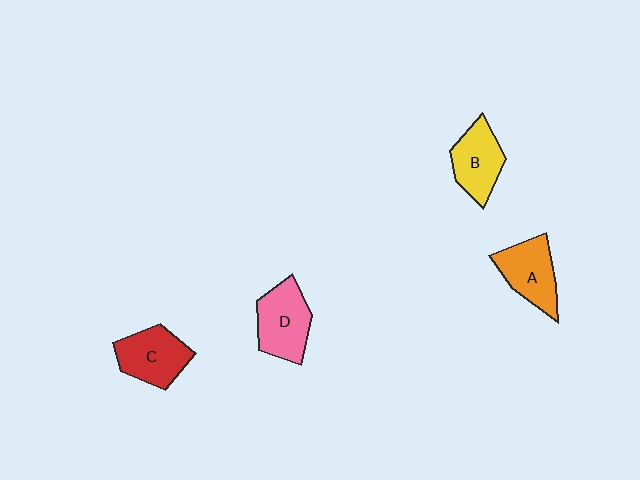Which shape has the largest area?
Shape D (pink).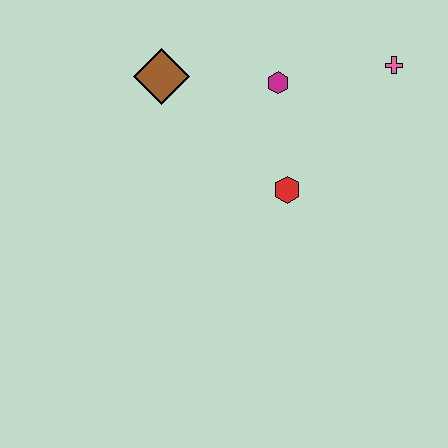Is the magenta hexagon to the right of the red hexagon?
No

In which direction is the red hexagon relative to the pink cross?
The red hexagon is below the pink cross.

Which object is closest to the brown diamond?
The magenta hexagon is closest to the brown diamond.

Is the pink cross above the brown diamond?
Yes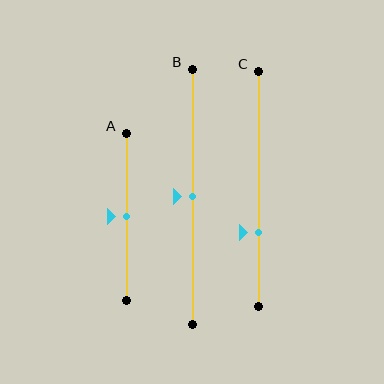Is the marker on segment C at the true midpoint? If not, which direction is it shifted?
No, the marker on segment C is shifted downward by about 19% of the segment length.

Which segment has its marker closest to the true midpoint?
Segment A has its marker closest to the true midpoint.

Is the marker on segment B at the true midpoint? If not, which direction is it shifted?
Yes, the marker on segment B is at the true midpoint.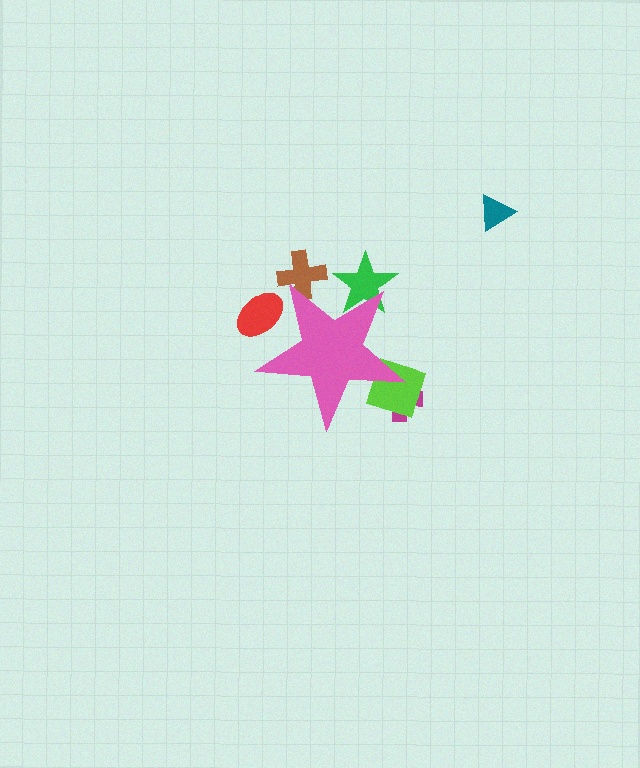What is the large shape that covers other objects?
A pink star.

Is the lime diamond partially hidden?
Yes, the lime diamond is partially hidden behind the pink star.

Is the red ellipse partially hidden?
Yes, the red ellipse is partially hidden behind the pink star.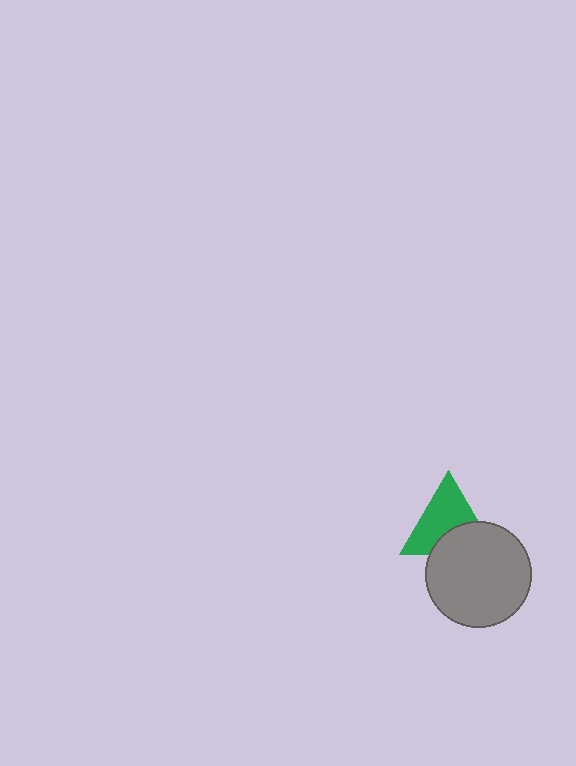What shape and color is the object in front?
The object in front is a gray circle.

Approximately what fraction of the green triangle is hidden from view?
Roughly 37% of the green triangle is hidden behind the gray circle.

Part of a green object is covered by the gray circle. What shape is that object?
It is a triangle.